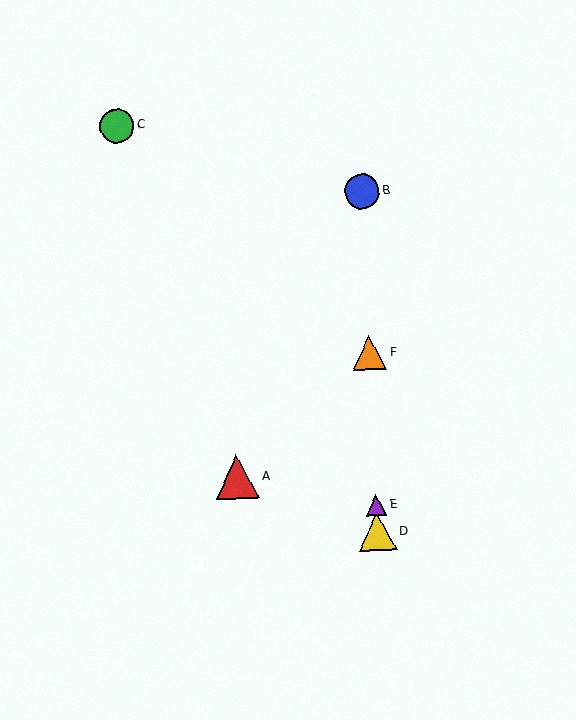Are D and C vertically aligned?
No, D is at x≈377 and C is at x≈117.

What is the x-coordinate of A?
Object A is at x≈237.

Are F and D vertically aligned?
Yes, both are at x≈369.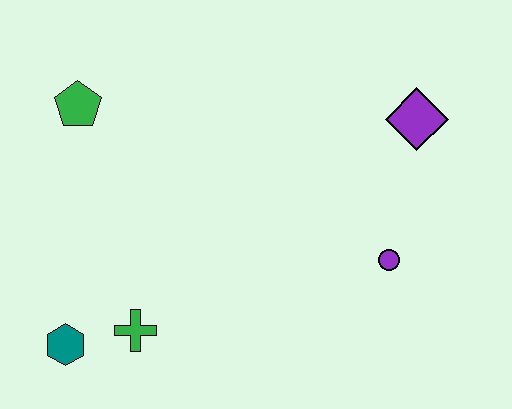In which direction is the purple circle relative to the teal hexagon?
The purple circle is to the right of the teal hexagon.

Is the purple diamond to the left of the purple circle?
No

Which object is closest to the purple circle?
The purple diamond is closest to the purple circle.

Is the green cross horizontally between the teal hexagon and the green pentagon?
No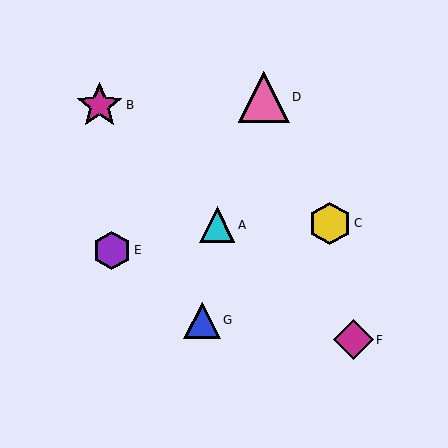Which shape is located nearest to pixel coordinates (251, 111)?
The pink triangle (labeled D) at (264, 97) is nearest to that location.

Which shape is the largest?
The pink triangle (labeled D) is the largest.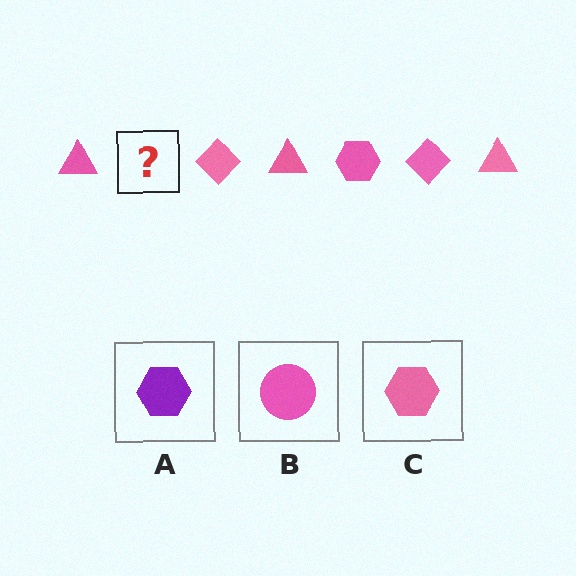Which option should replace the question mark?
Option C.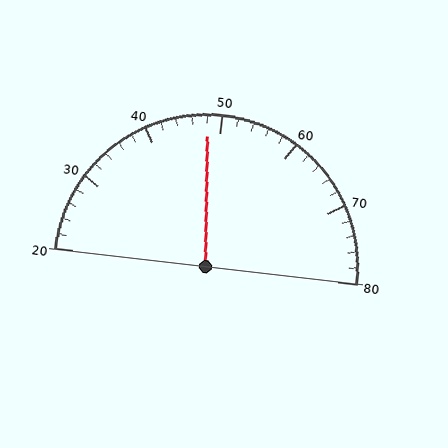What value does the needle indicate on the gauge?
The needle indicates approximately 48.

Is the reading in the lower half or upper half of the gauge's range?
The reading is in the lower half of the range (20 to 80).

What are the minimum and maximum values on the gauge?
The gauge ranges from 20 to 80.